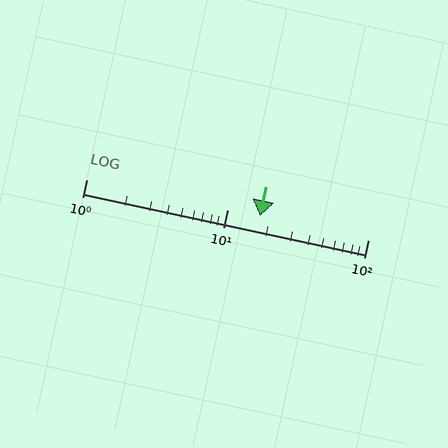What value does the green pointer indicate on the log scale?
The pointer indicates approximately 17.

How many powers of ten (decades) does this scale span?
The scale spans 2 decades, from 1 to 100.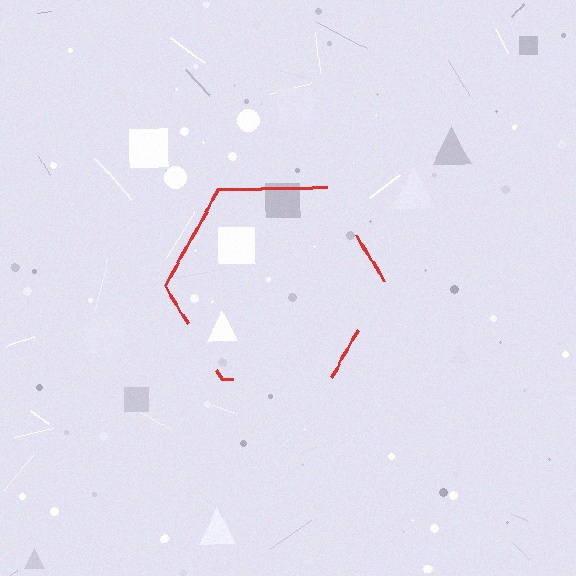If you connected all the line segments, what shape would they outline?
They would outline a hexagon.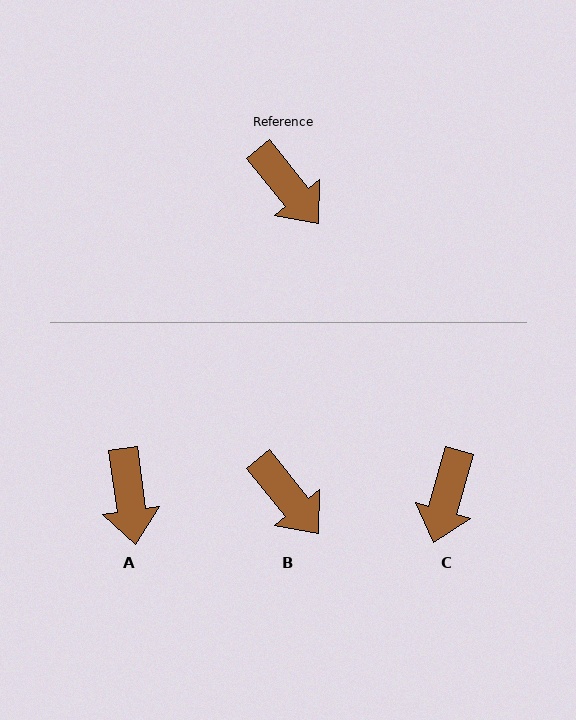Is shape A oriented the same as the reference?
No, it is off by about 31 degrees.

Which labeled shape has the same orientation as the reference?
B.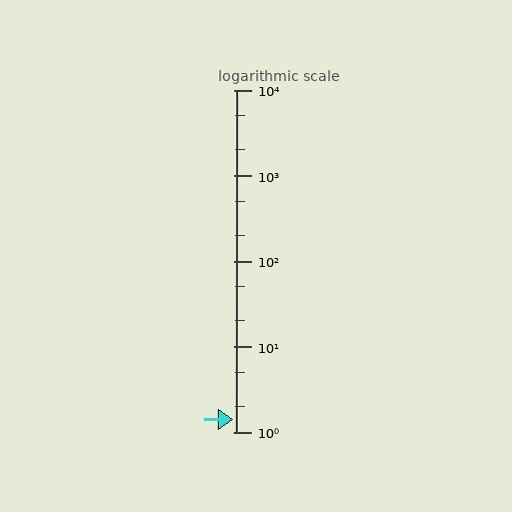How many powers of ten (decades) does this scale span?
The scale spans 4 decades, from 1 to 10000.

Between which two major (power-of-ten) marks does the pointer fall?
The pointer is between 1 and 10.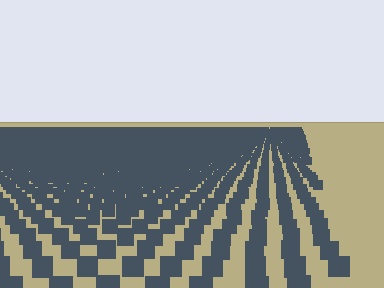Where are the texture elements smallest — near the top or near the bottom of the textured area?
Near the top.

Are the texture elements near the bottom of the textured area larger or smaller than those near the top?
Larger. Near the bottom, elements are closer to the viewer and appear at a bigger on-screen size.